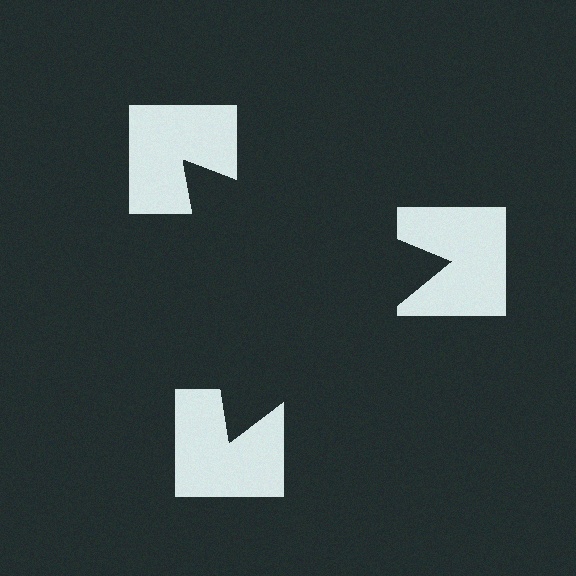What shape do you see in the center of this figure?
An illusory triangle — its edges are inferred from the aligned wedge cuts in the notched squares, not physically drawn.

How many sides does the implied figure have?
3 sides.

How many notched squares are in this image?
There are 3 — one at each vertex of the illusory triangle.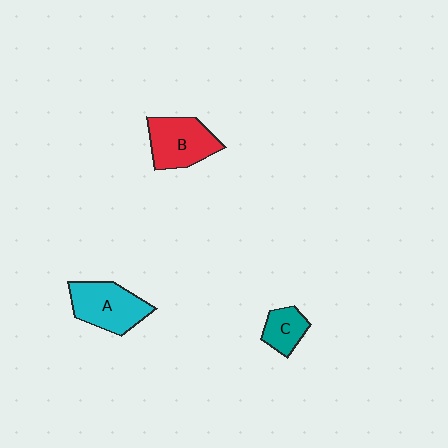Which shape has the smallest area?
Shape C (teal).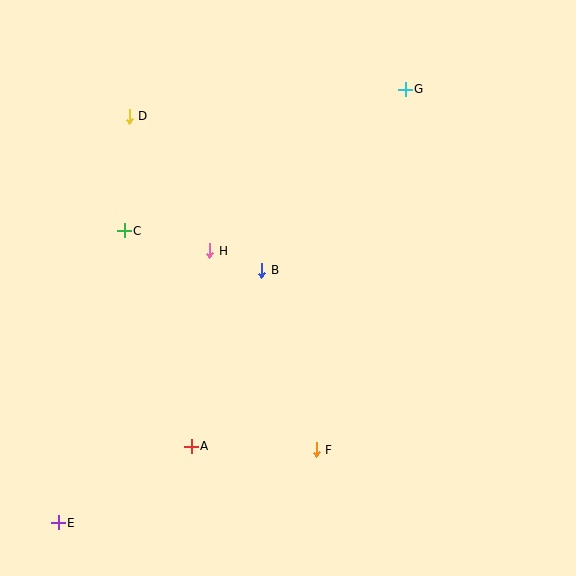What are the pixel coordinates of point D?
Point D is at (129, 116).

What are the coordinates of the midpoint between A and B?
The midpoint between A and B is at (227, 358).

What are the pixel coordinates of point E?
Point E is at (58, 523).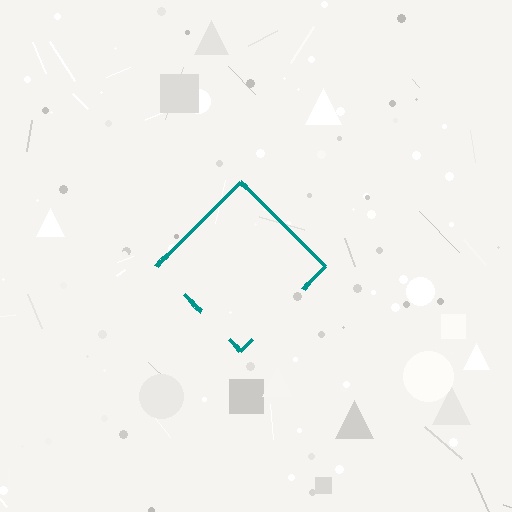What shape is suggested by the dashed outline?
The dashed outline suggests a diamond.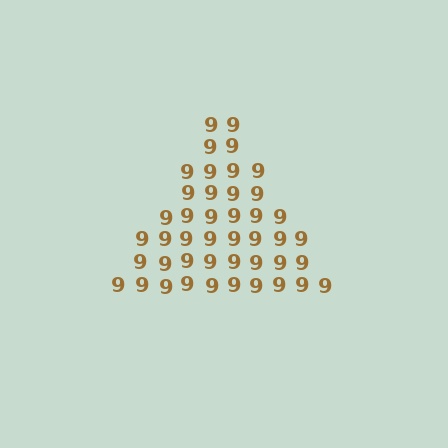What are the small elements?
The small elements are digit 9's.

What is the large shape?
The large shape is a triangle.